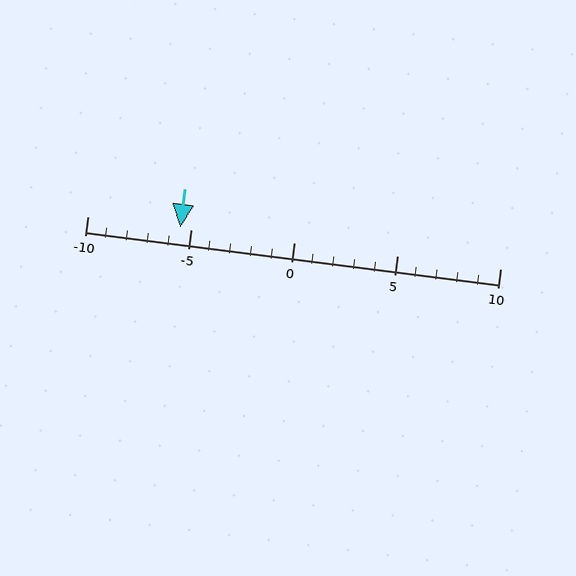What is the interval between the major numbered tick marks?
The major tick marks are spaced 5 units apart.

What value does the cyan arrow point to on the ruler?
The cyan arrow points to approximately -6.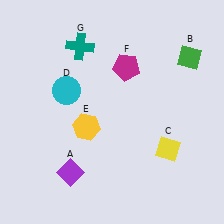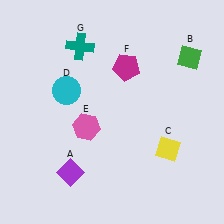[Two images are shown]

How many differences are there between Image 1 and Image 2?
There is 1 difference between the two images.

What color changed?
The hexagon (E) changed from yellow in Image 1 to pink in Image 2.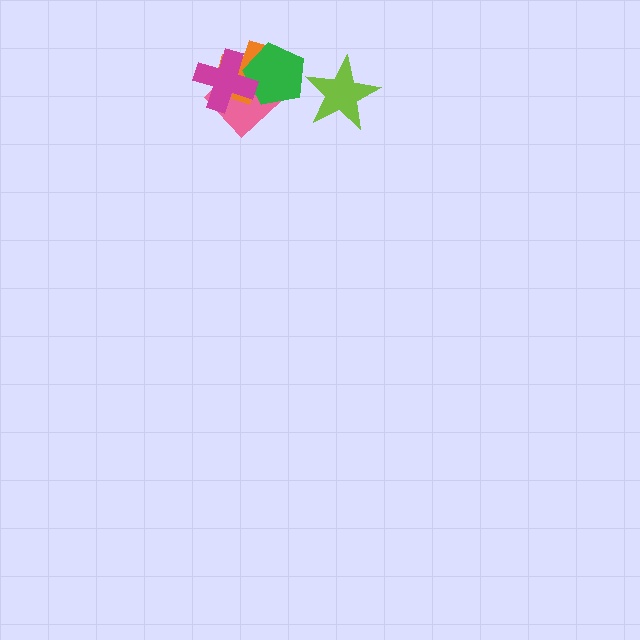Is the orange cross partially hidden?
Yes, it is partially covered by another shape.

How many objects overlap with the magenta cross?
3 objects overlap with the magenta cross.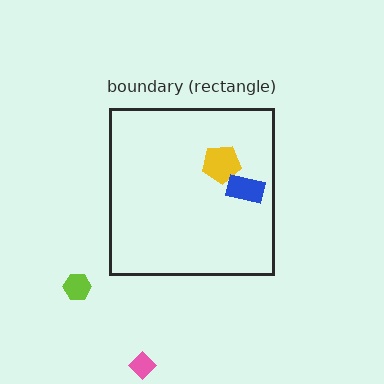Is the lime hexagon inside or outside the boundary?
Outside.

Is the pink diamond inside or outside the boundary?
Outside.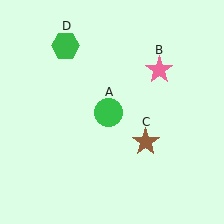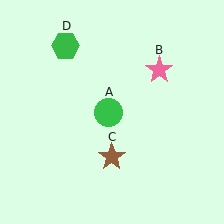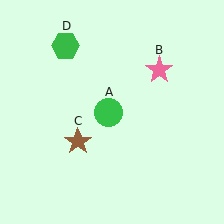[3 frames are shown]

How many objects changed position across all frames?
1 object changed position: brown star (object C).